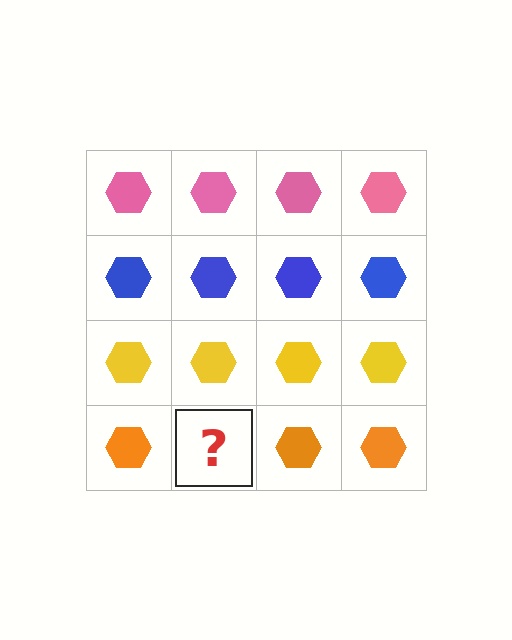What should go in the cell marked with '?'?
The missing cell should contain an orange hexagon.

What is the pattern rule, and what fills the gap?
The rule is that each row has a consistent color. The gap should be filled with an orange hexagon.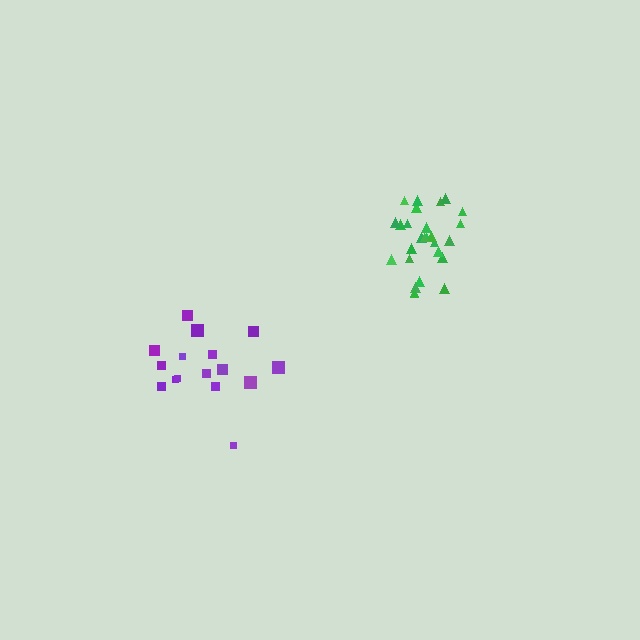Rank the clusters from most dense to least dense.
green, purple.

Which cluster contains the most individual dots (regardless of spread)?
Green (27).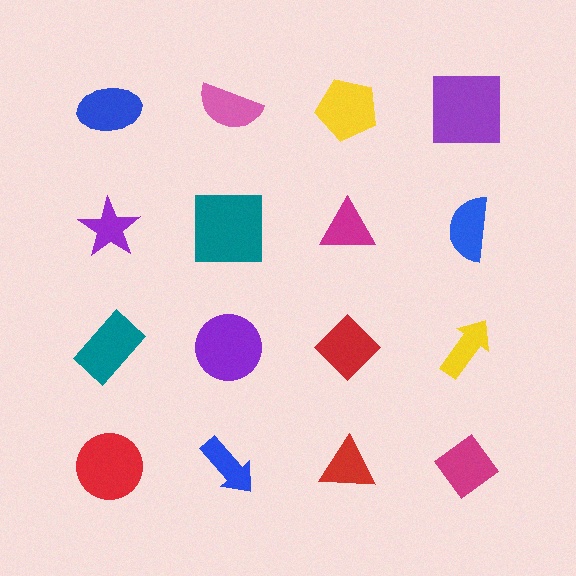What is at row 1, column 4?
A purple square.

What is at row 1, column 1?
A blue ellipse.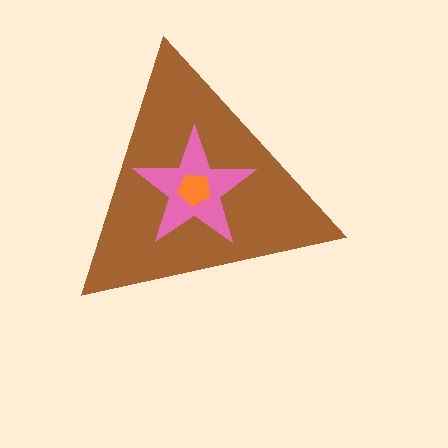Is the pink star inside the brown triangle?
Yes.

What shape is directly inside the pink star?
The orange pentagon.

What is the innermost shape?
The orange pentagon.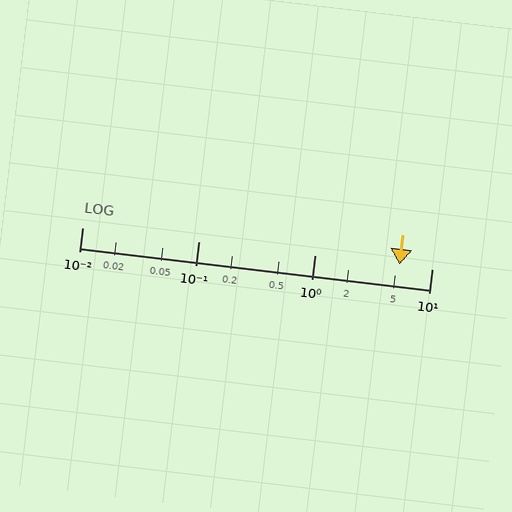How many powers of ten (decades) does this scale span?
The scale spans 3 decades, from 0.01 to 10.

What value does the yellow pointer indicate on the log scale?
The pointer indicates approximately 5.3.